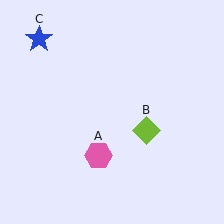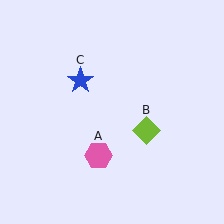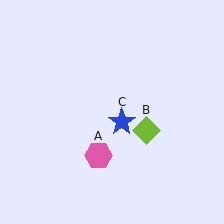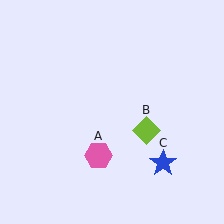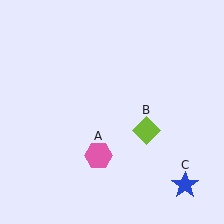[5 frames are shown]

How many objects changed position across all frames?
1 object changed position: blue star (object C).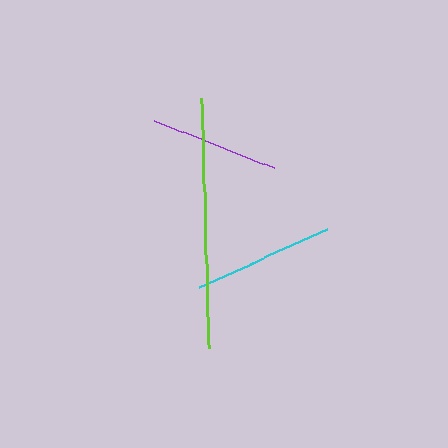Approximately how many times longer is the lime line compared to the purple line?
The lime line is approximately 1.9 times the length of the purple line.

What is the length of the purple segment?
The purple segment is approximately 129 pixels long.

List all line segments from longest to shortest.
From longest to shortest: lime, cyan, purple.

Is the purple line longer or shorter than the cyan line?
The cyan line is longer than the purple line.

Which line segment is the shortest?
The purple line is the shortest at approximately 129 pixels.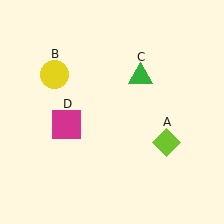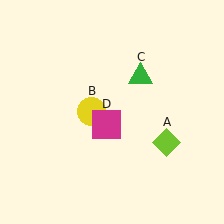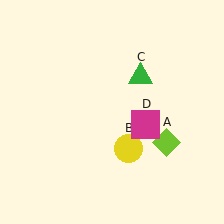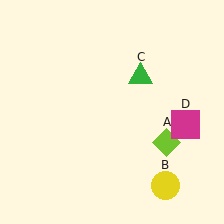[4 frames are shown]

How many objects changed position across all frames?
2 objects changed position: yellow circle (object B), magenta square (object D).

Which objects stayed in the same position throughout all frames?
Lime diamond (object A) and green triangle (object C) remained stationary.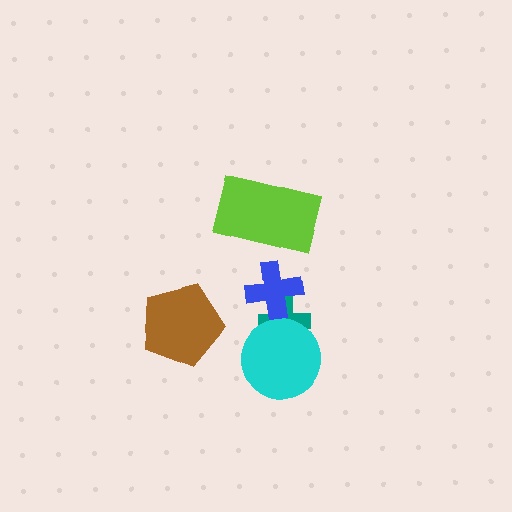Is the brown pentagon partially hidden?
No, no other shape covers it.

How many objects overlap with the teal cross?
2 objects overlap with the teal cross.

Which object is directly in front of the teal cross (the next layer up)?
The blue cross is directly in front of the teal cross.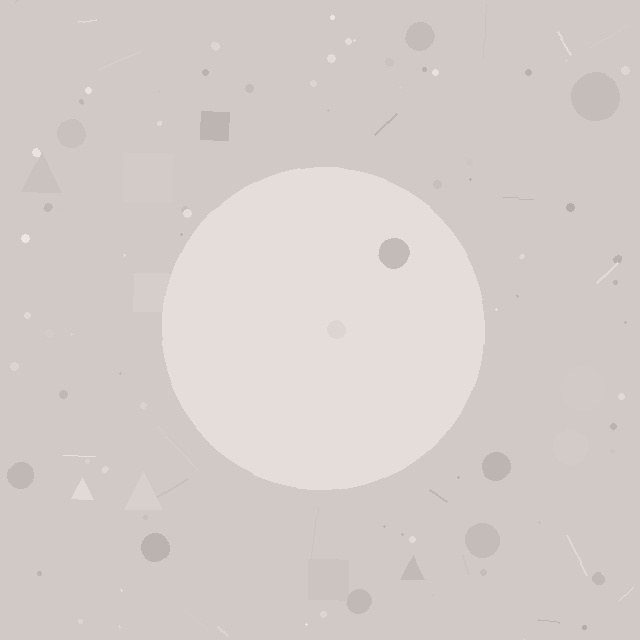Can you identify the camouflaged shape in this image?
The camouflaged shape is a circle.